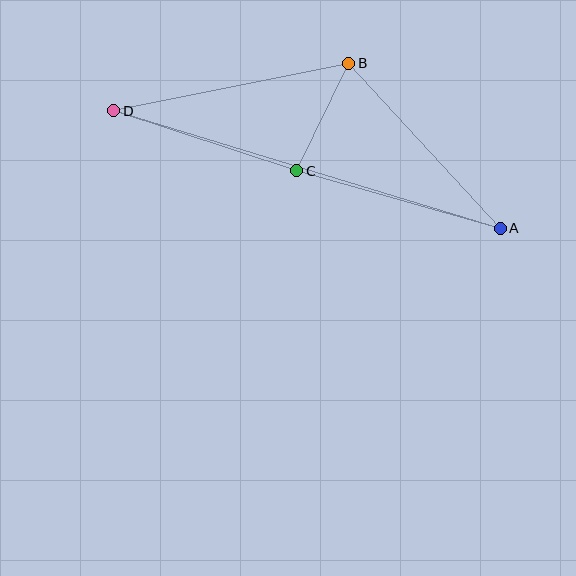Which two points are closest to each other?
Points B and C are closest to each other.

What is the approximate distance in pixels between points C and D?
The distance between C and D is approximately 192 pixels.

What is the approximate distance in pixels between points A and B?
The distance between A and B is approximately 224 pixels.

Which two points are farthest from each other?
Points A and D are farthest from each other.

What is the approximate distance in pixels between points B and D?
The distance between B and D is approximately 240 pixels.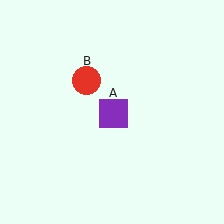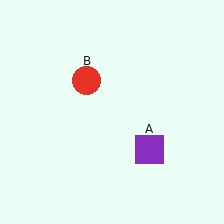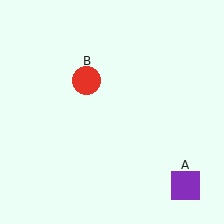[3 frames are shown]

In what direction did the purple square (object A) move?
The purple square (object A) moved down and to the right.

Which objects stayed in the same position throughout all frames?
Red circle (object B) remained stationary.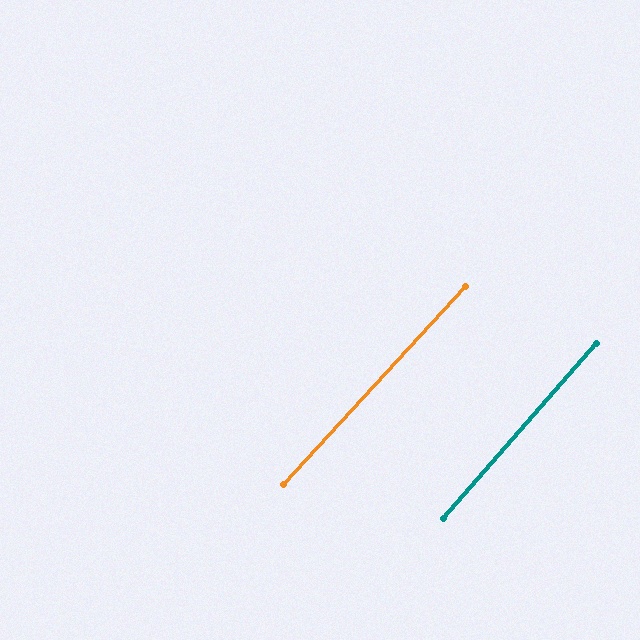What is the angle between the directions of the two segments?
Approximately 1 degree.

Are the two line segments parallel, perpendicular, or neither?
Parallel — their directions differ by only 1.3°.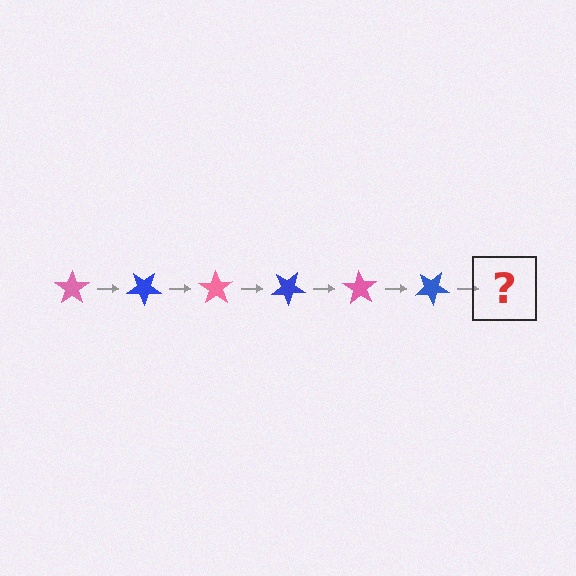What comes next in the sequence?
The next element should be a pink star, rotated 210 degrees from the start.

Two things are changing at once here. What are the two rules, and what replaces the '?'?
The two rules are that it rotates 35 degrees each step and the color cycles through pink and blue. The '?' should be a pink star, rotated 210 degrees from the start.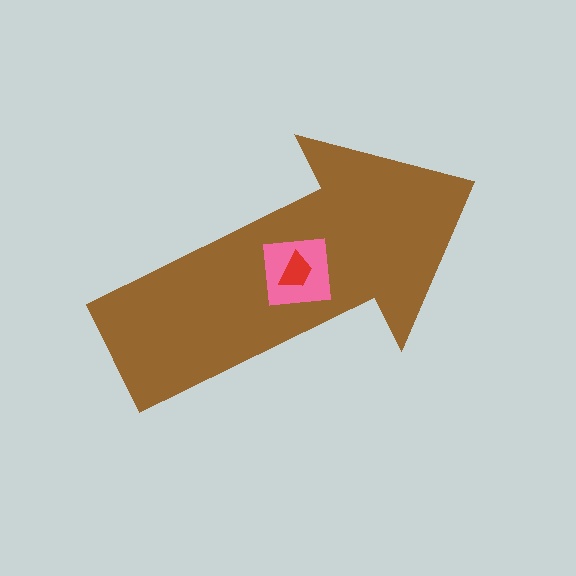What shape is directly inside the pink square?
The red trapezoid.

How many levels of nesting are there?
3.